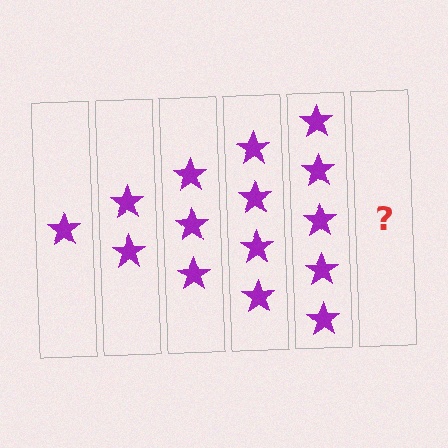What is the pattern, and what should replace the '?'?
The pattern is that each step adds one more star. The '?' should be 6 stars.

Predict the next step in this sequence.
The next step is 6 stars.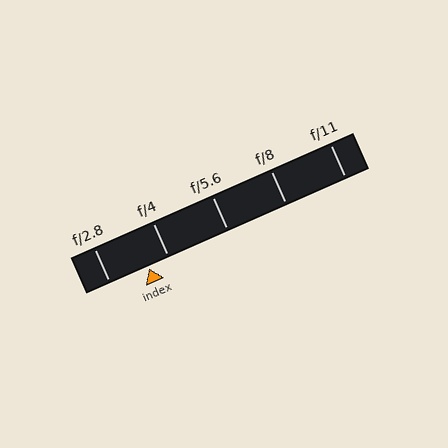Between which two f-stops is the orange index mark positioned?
The index mark is between f/2.8 and f/4.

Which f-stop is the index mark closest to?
The index mark is closest to f/4.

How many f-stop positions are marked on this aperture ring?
There are 5 f-stop positions marked.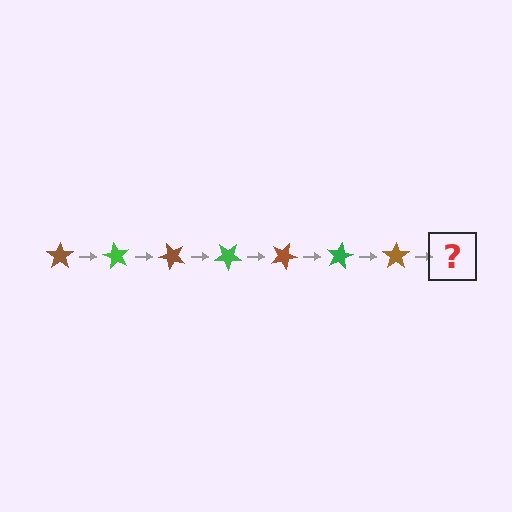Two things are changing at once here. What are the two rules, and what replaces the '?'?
The two rules are that it rotates 60 degrees each step and the color cycles through brown and green. The '?' should be a green star, rotated 420 degrees from the start.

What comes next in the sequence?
The next element should be a green star, rotated 420 degrees from the start.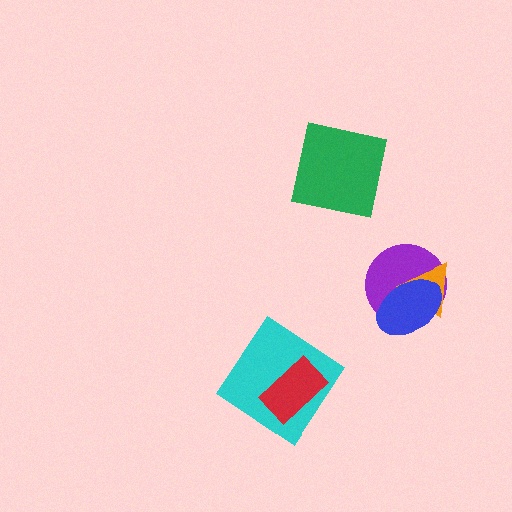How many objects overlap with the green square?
0 objects overlap with the green square.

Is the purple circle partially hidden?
Yes, it is partially covered by another shape.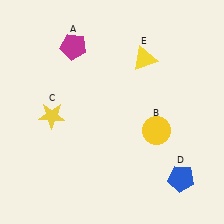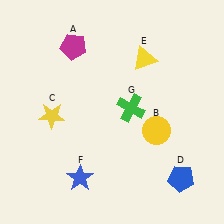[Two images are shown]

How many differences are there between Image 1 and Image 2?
There are 2 differences between the two images.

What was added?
A blue star (F), a green cross (G) were added in Image 2.